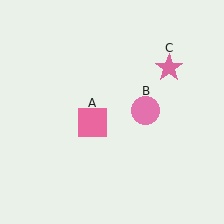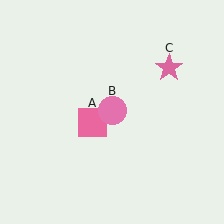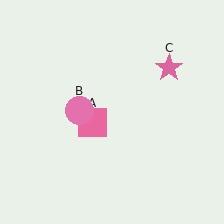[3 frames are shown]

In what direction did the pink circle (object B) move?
The pink circle (object B) moved left.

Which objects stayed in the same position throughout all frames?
Pink square (object A) and pink star (object C) remained stationary.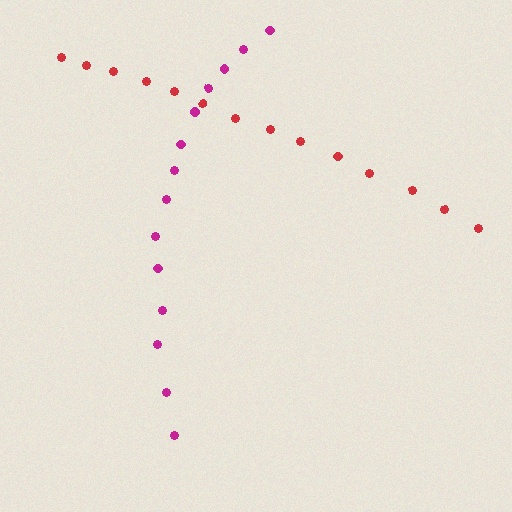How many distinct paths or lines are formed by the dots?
There are 2 distinct paths.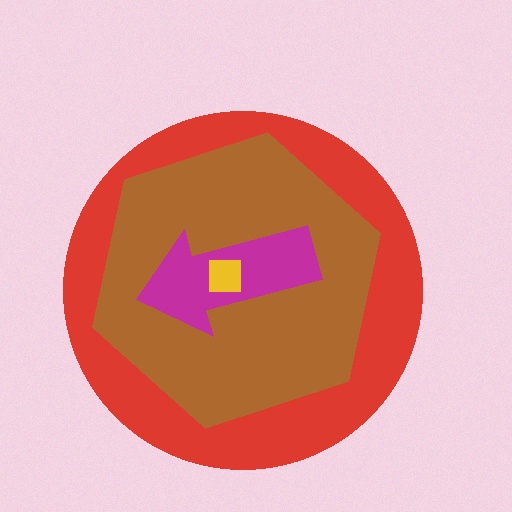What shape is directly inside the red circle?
The brown hexagon.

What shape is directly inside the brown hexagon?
The magenta arrow.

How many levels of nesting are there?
4.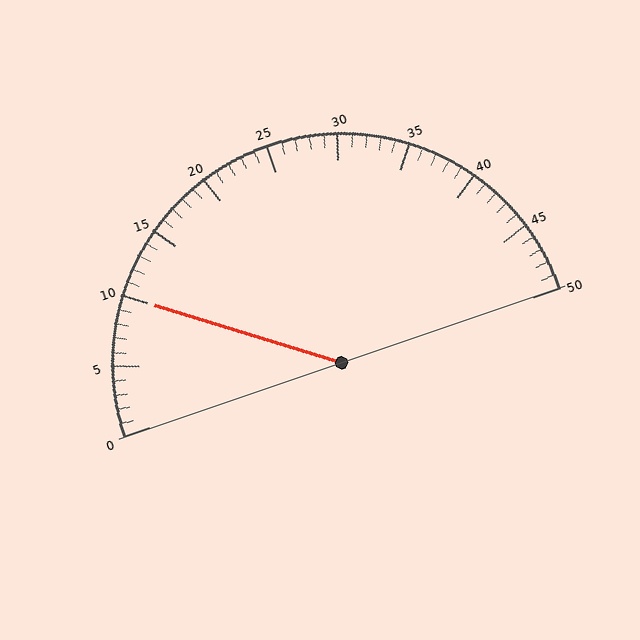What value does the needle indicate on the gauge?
The needle indicates approximately 10.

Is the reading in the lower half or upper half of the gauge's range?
The reading is in the lower half of the range (0 to 50).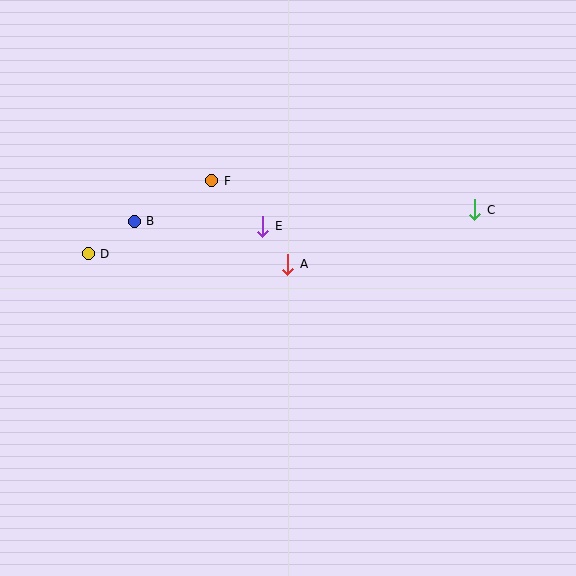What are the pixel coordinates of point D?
Point D is at (88, 254).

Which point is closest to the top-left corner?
Point B is closest to the top-left corner.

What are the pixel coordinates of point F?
Point F is at (212, 181).